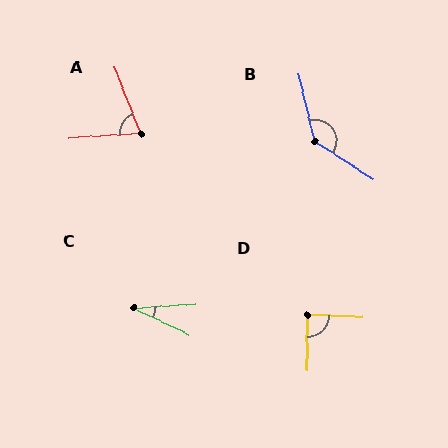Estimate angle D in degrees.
Approximately 89 degrees.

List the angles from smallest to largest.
C (30°), A (73°), D (89°), B (136°).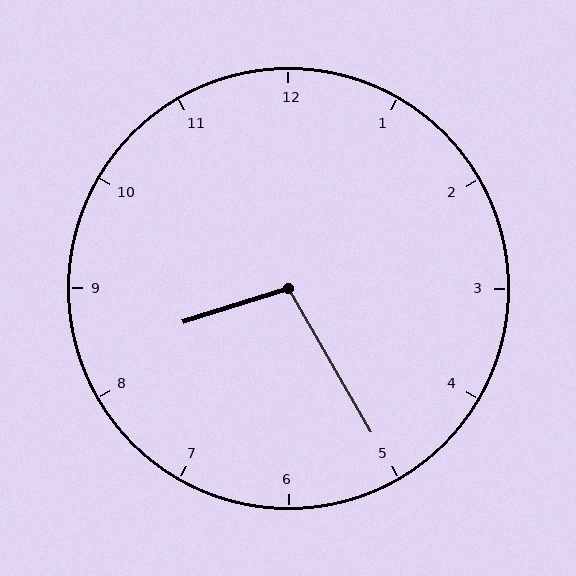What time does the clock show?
8:25.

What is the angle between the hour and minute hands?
Approximately 102 degrees.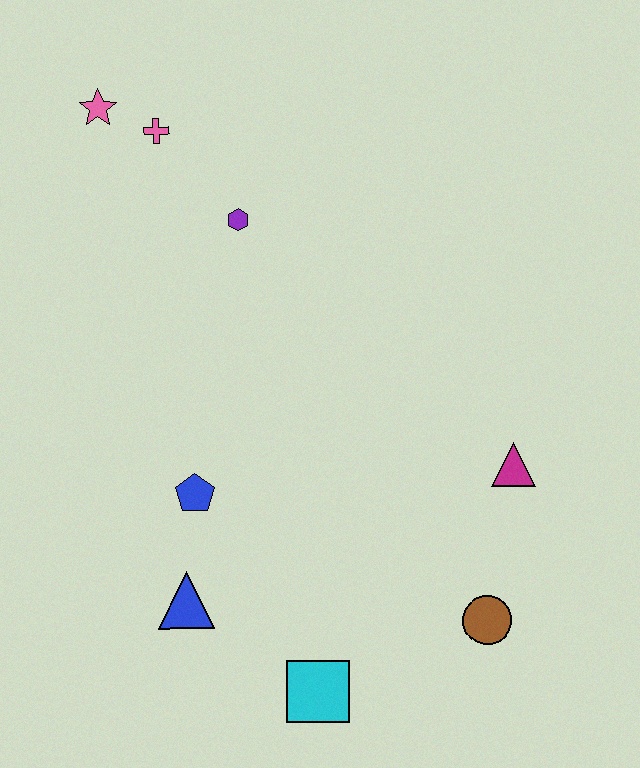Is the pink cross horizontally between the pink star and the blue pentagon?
Yes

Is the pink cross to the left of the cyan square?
Yes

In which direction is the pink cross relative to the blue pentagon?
The pink cross is above the blue pentagon.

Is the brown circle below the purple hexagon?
Yes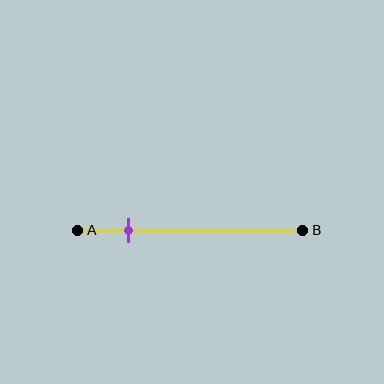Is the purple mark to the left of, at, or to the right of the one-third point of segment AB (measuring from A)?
The purple mark is to the left of the one-third point of segment AB.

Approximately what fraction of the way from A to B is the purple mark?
The purple mark is approximately 25% of the way from A to B.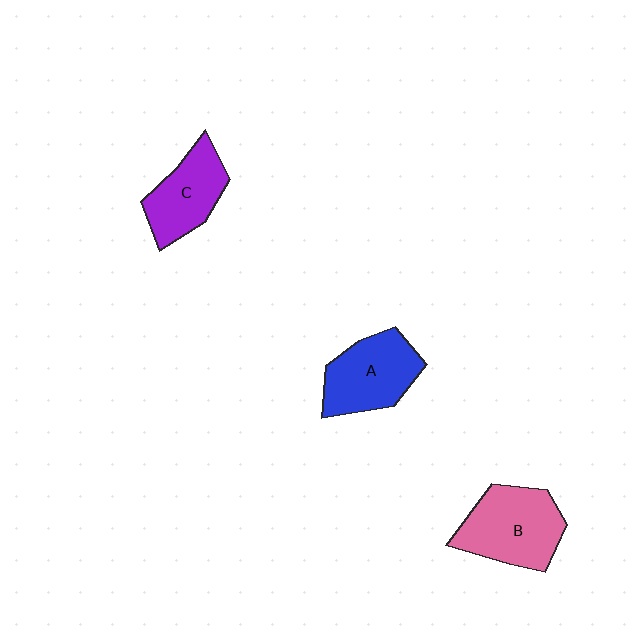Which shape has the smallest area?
Shape C (purple).